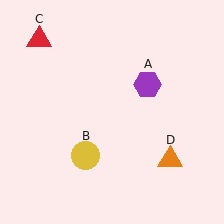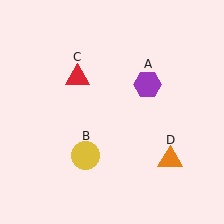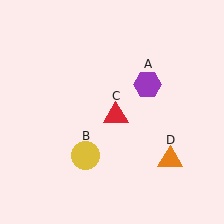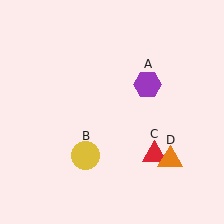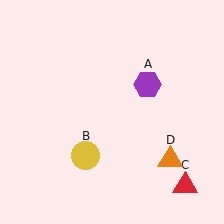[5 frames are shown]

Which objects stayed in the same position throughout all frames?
Purple hexagon (object A) and yellow circle (object B) and orange triangle (object D) remained stationary.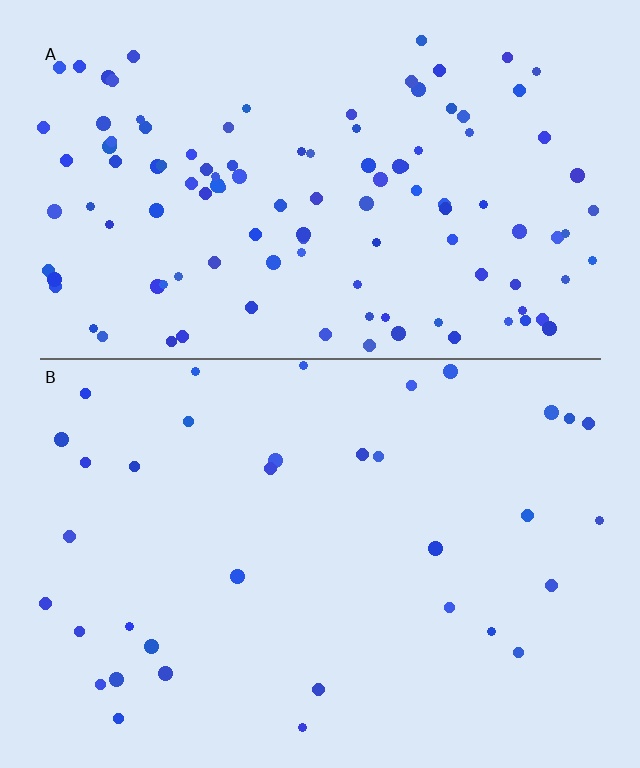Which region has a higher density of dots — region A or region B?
A (the top).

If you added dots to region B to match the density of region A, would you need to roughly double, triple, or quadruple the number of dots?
Approximately triple.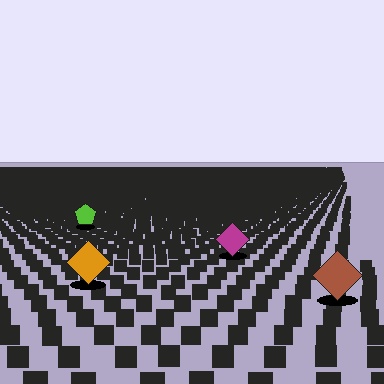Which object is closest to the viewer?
The brown diamond is closest. The texture marks near it are larger and more spread out.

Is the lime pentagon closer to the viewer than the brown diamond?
No. The brown diamond is closer — you can tell from the texture gradient: the ground texture is coarser near it.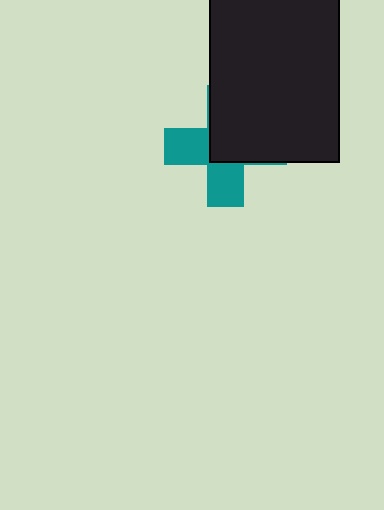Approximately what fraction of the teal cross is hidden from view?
Roughly 55% of the teal cross is hidden behind the black rectangle.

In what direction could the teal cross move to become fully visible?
The teal cross could move toward the lower-left. That would shift it out from behind the black rectangle entirely.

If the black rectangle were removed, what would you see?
You would see the complete teal cross.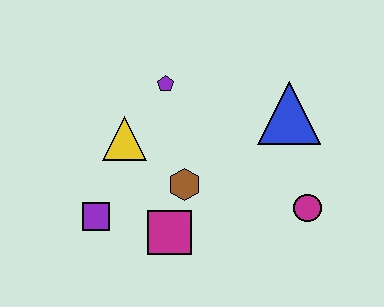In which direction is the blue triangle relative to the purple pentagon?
The blue triangle is to the right of the purple pentagon.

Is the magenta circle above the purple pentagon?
No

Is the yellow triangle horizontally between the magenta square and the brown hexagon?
No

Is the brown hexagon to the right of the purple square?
Yes